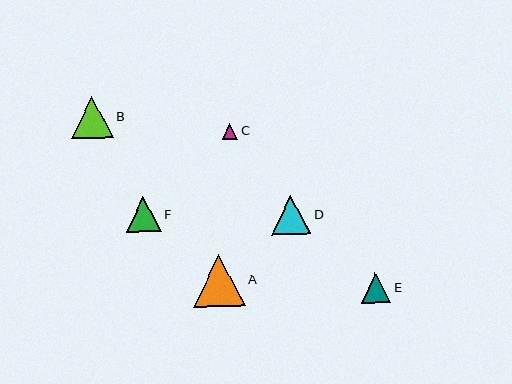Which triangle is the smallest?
Triangle C is the smallest with a size of approximately 15 pixels.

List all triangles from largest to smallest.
From largest to smallest: A, B, D, F, E, C.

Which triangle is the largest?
Triangle A is the largest with a size of approximately 51 pixels.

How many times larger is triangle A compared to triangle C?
Triangle A is approximately 3.3 times the size of triangle C.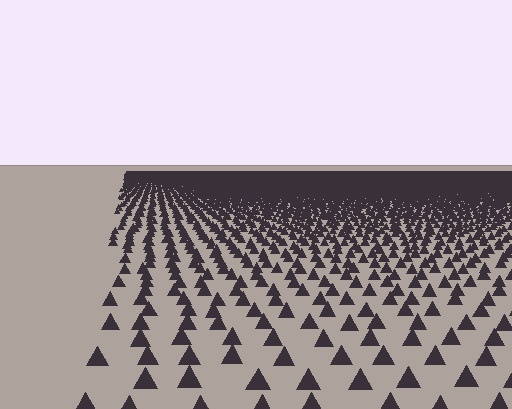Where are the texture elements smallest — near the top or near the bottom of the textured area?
Near the top.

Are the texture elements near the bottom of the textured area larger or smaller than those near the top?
Larger. Near the bottom, elements are closer to the viewer and appear at a bigger on-screen size.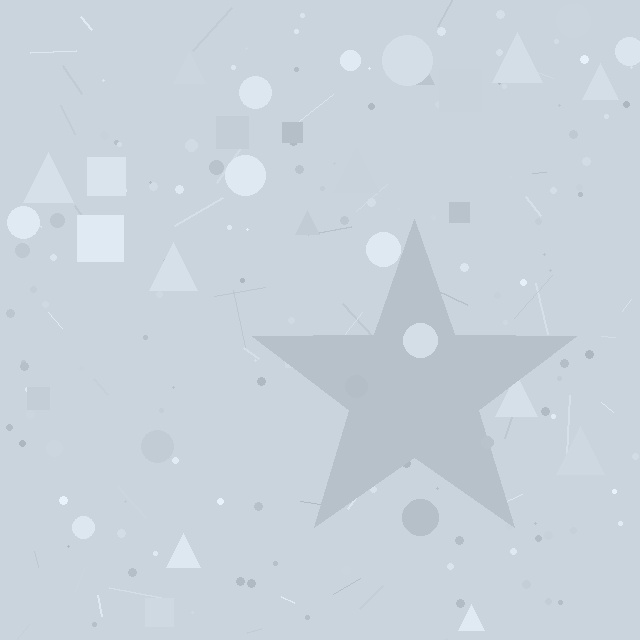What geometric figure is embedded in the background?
A star is embedded in the background.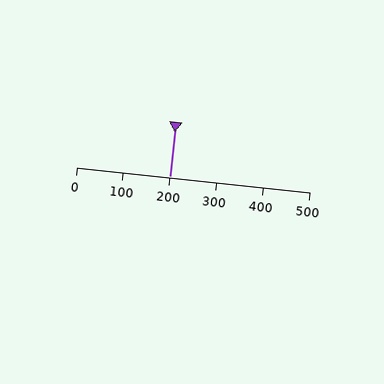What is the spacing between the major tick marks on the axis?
The major ticks are spaced 100 apart.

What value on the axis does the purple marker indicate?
The marker indicates approximately 200.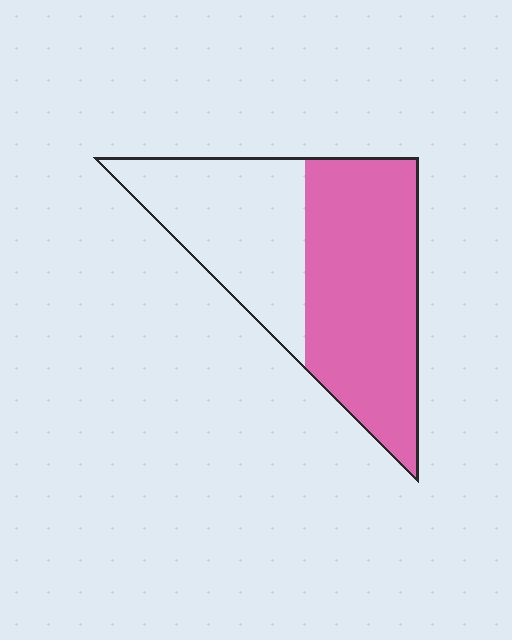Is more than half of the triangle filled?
Yes.